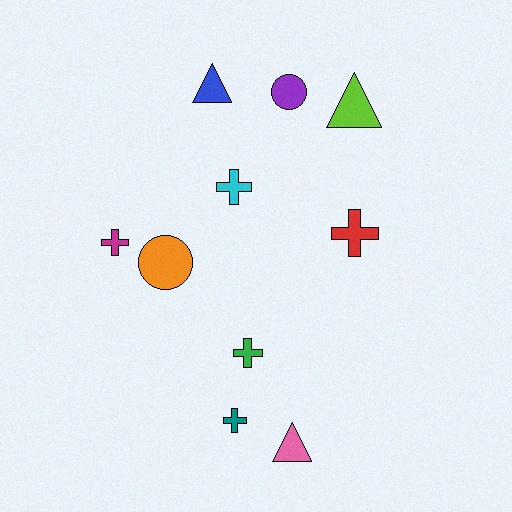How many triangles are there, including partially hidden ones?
There are 3 triangles.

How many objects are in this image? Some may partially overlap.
There are 10 objects.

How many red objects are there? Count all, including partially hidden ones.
There is 1 red object.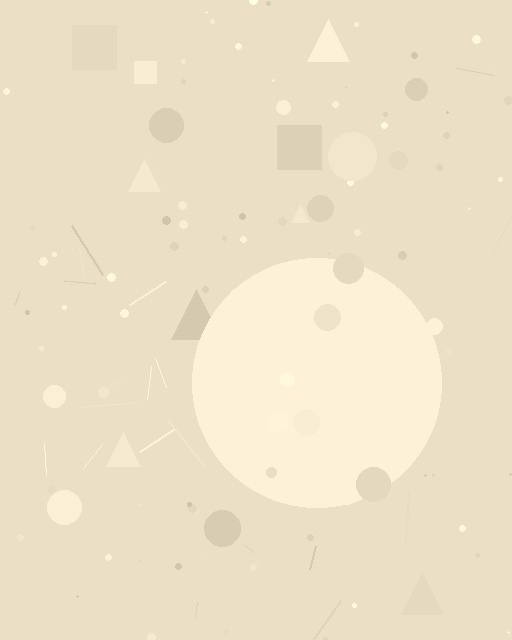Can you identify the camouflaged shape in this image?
The camouflaged shape is a circle.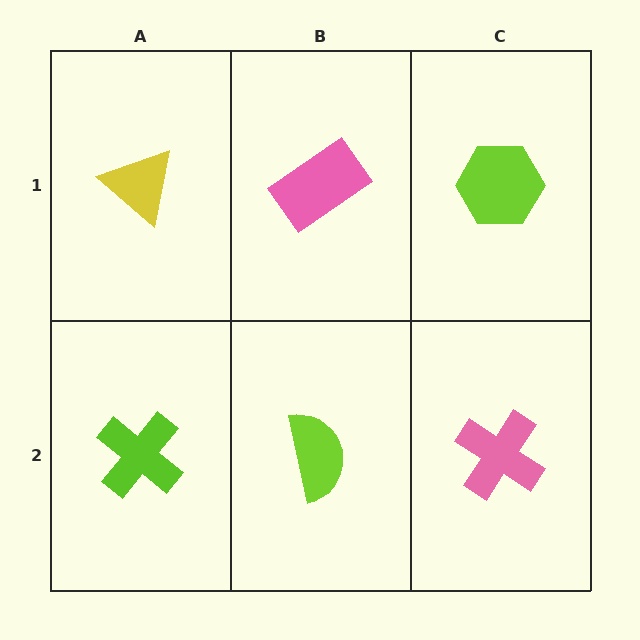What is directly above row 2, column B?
A pink rectangle.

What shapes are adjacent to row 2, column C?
A lime hexagon (row 1, column C), a lime semicircle (row 2, column B).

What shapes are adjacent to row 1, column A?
A lime cross (row 2, column A), a pink rectangle (row 1, column B).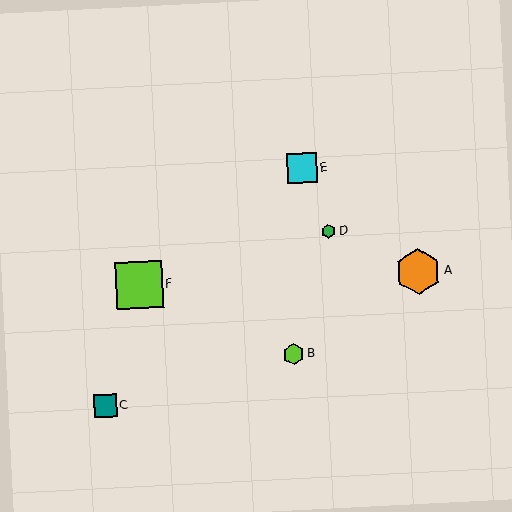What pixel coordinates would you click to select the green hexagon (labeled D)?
Click at (329, 232) to select the green hexagon D.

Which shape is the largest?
The lime square (labeled F) is the largest.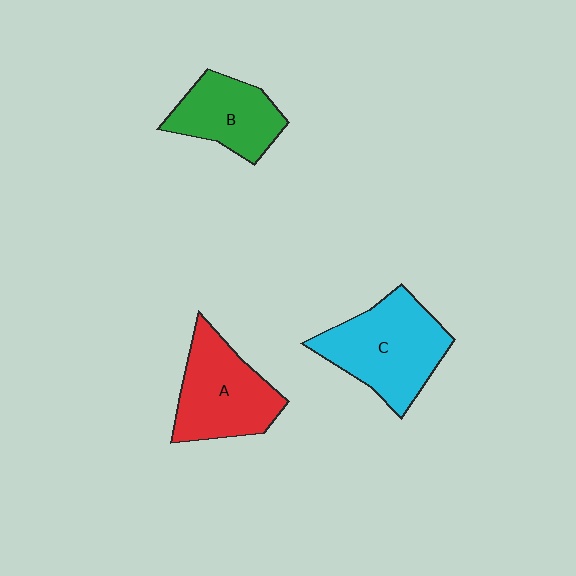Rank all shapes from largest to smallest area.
From largest to smallest: C (cyan), A (red), B (green).